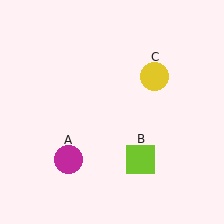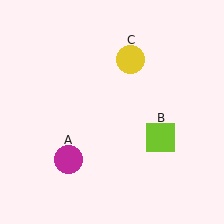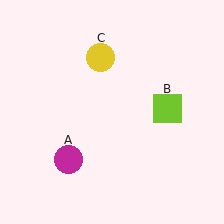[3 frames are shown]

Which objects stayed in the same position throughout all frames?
Magenta circle (object A) remained stationary.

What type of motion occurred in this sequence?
The lime square (object B), yellow circle (object C) rotated counterclockwise around the center of the scene.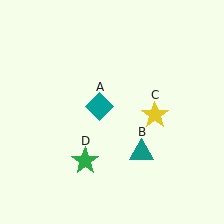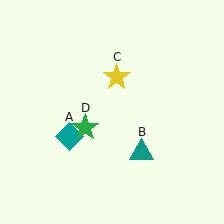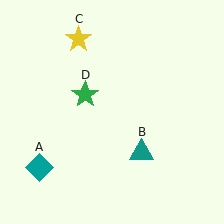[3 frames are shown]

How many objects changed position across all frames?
3 objects changed position: teal diamond (object A), yellow star (object C), green star (object D).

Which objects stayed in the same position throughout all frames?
Teal triangle (object B) remained stationary.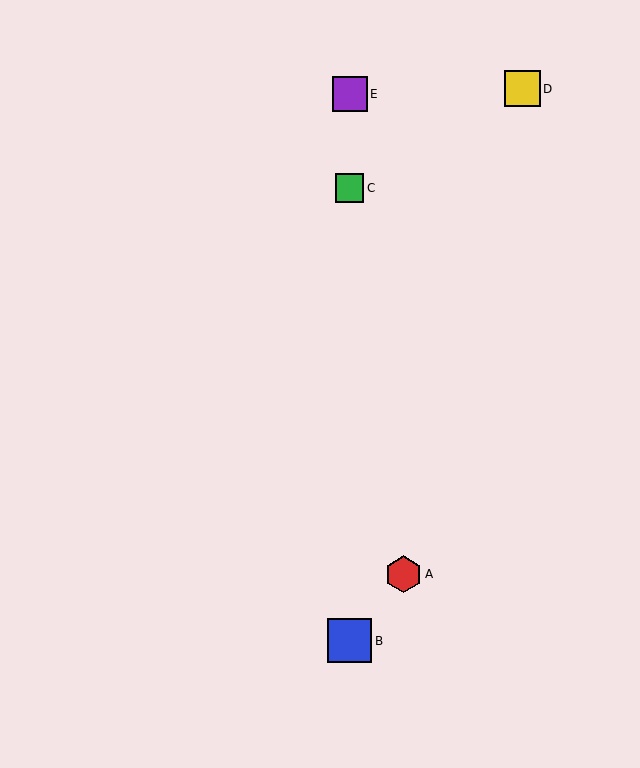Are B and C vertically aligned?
Yes, both are at x≈350.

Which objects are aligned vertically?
Objects B, C, E are aligned vertically.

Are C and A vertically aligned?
No, C is at x≈350 and A is at x≈404.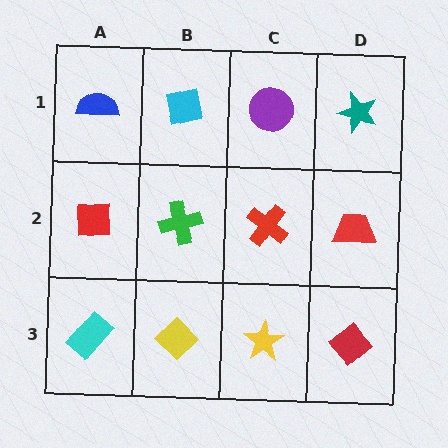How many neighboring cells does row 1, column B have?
3.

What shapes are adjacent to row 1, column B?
A green cross (row 2, column B), a blue semicircle (row 1, column A), a purple circle (row 1, column C).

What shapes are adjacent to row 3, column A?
A red square (row 2, column A), a yellow diamond (row 3, column B).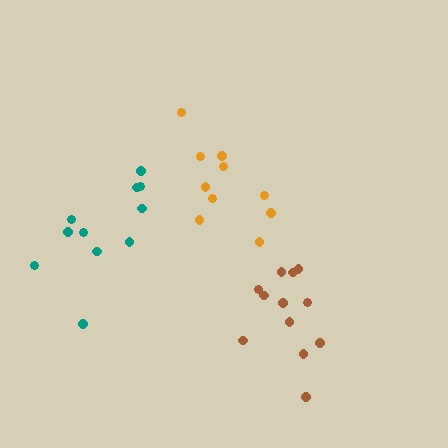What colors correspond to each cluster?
The clusters are colored: teal, orange, brown.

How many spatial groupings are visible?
There are 3 spatial groupings.